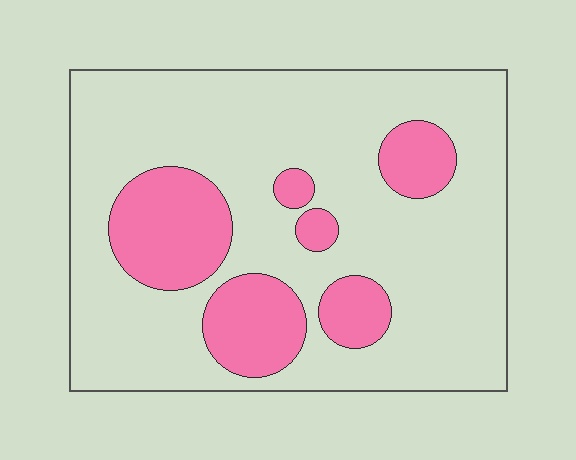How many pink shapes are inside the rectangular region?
6.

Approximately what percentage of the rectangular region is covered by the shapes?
Approximately 25%.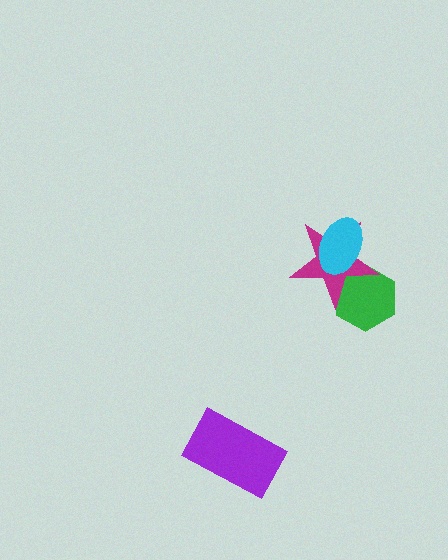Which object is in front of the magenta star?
The cyan ellipse is in front of the magenta star.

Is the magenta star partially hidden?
Yes, it is partially covered by another shape.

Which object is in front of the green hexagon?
The magenta star is in front of the green hexagon.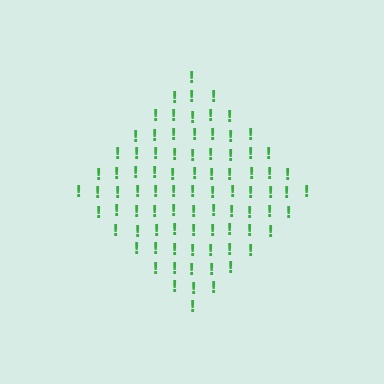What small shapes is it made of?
It is made of small exclamation marks.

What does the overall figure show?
The overall figure shows a diamond.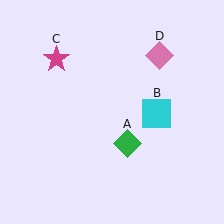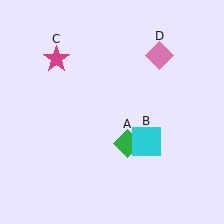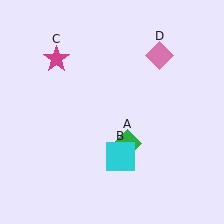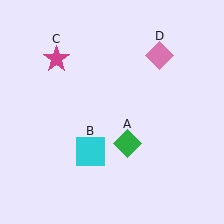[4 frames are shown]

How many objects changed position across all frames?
1 object changed position: cyan square (object B).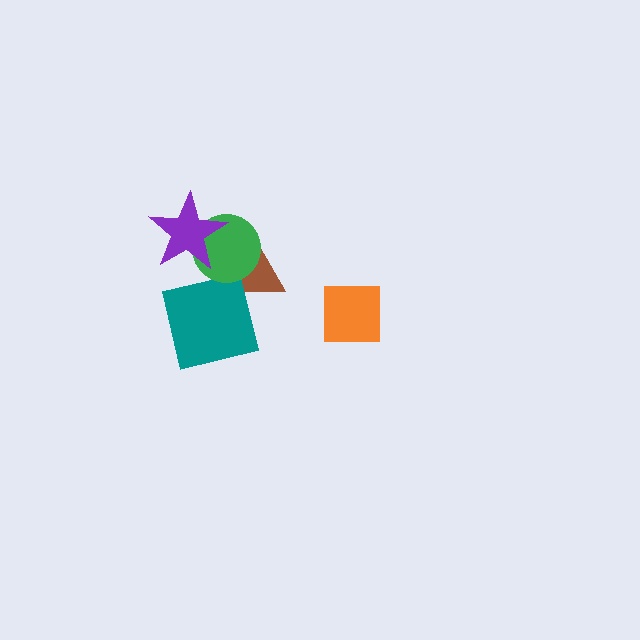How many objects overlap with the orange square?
0 objects overlap with the orange square.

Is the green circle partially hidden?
Yes, it is partially covered by another shape.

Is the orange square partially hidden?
No, no other shape covers it.